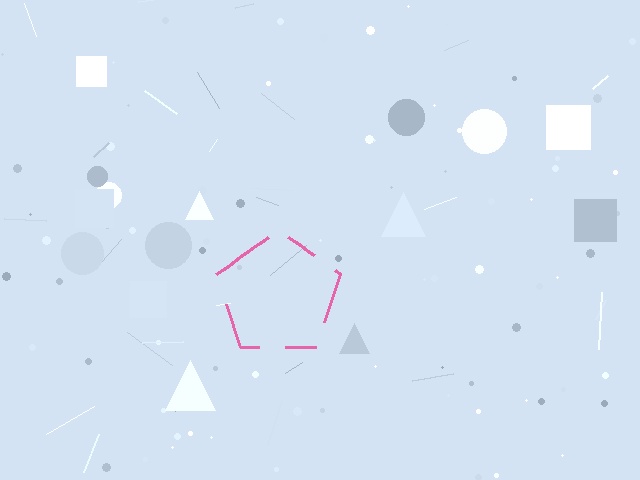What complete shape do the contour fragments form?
The contour fragments form a pentagon.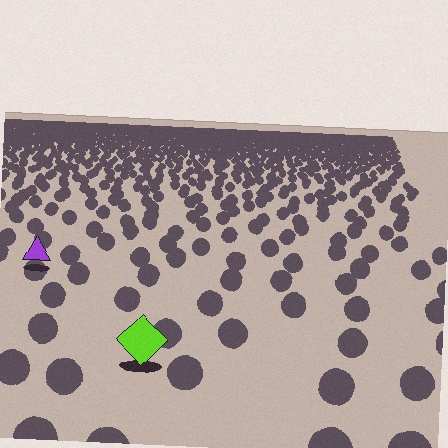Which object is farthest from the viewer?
The purple triangle is farthest from the viewer. It appears smaller and the ground texture around it is denser.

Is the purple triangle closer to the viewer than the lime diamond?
No. The lime diamond is closer — you can tell from the texture gradient: the ground texture is coarser near it.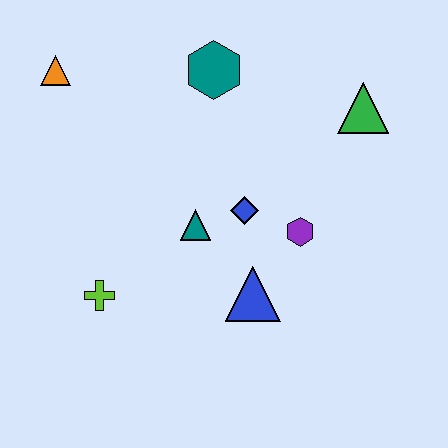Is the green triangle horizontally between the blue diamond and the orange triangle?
No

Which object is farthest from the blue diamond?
The orange triangle is farthest from the blue diamond.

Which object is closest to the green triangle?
The purple hexagon is closest to the green triangle.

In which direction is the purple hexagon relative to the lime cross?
The purple hexagon is to the right of the lime cross.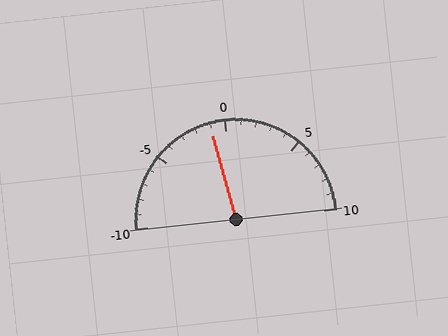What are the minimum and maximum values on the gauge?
The gauge ranges from -10 to 10.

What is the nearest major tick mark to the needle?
The nearest major tick mark is 0.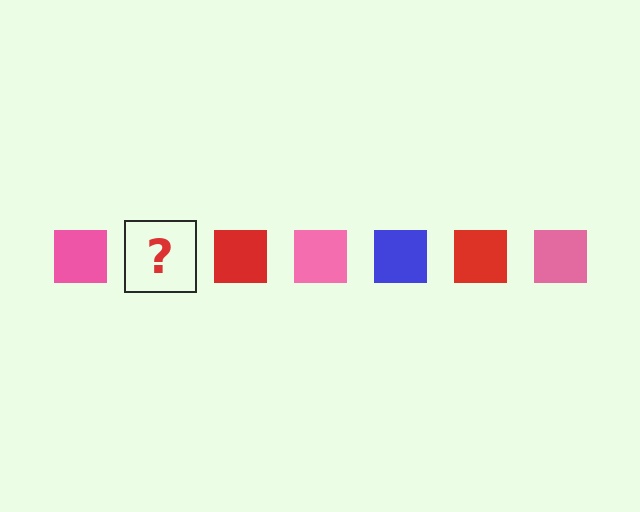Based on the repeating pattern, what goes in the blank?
The blank should be a blue square.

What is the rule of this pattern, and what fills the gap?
The rule is that the pattern cycles through pink, blue, red squares. The gap should be filled with a blue square.